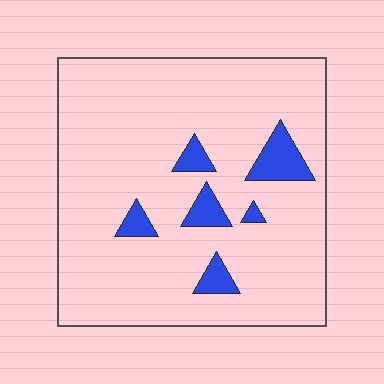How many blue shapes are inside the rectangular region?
6.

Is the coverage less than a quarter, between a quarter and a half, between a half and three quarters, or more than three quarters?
Less than a quarter.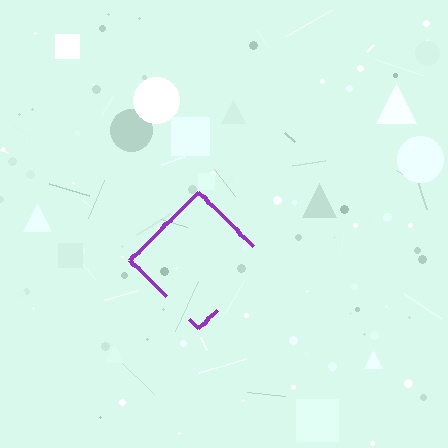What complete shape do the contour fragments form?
The contour fragments form a diamond.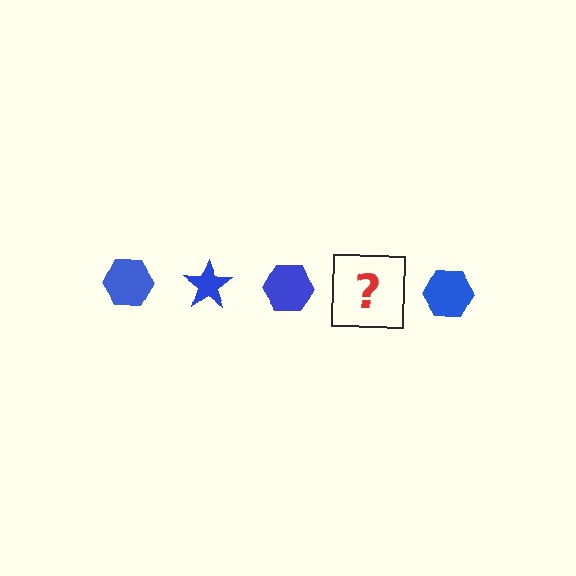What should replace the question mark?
The question mark should be replaced with a blue star.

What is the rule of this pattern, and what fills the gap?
The rule is that the pattern cycles through hexagon, star shapes in blue. The gap should be filled with a blue star.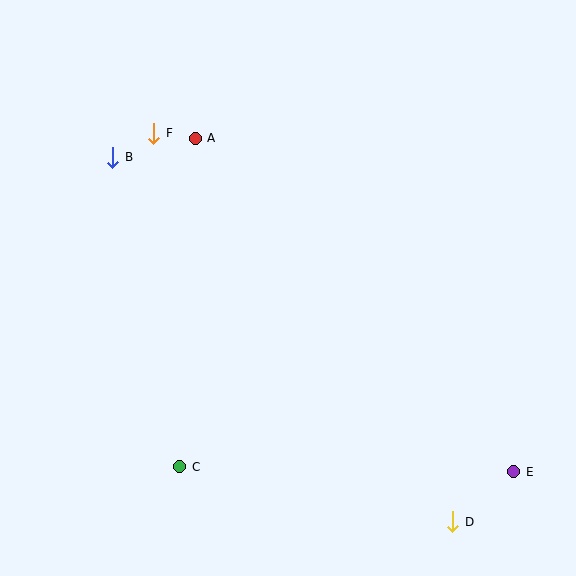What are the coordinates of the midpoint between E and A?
The midpoint between E and A is at (354, 305).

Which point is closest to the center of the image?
Point A at (195, 138) is closest to the center.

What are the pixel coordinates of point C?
Point C is at (180, 467).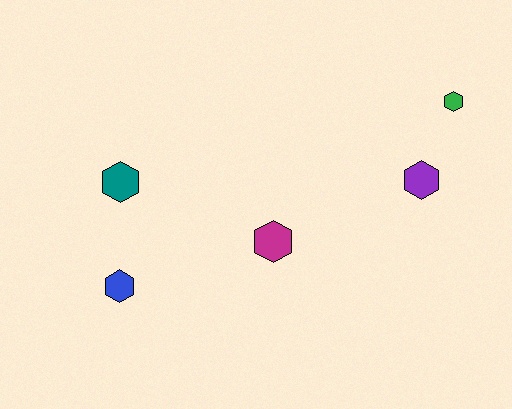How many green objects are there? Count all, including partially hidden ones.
There is 1 green object.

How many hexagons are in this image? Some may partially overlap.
There are 5 hexagons.